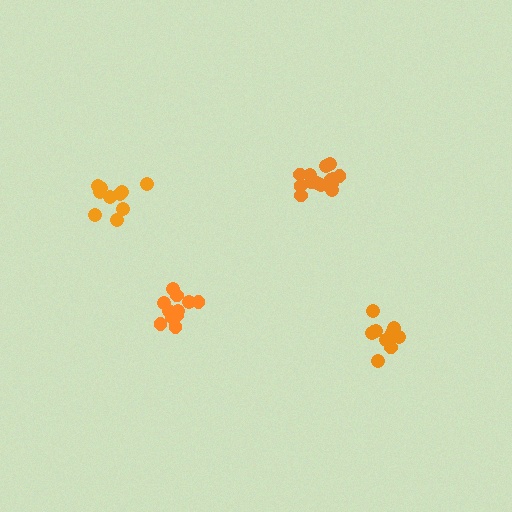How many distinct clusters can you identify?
There are 4 distinct clusters.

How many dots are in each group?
Group 1: 11 dots, Group 2: 14 dots, Group 3: 11 dots, Group 4: 10 dots (46 total).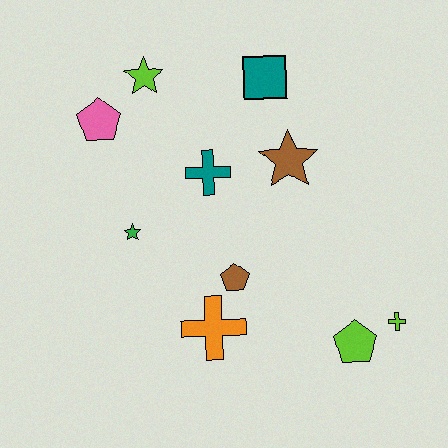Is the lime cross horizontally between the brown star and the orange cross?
No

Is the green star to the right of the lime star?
No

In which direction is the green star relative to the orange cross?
The green star is above the orange cross.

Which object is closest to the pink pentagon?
The lime star is closest to the pink pentagon.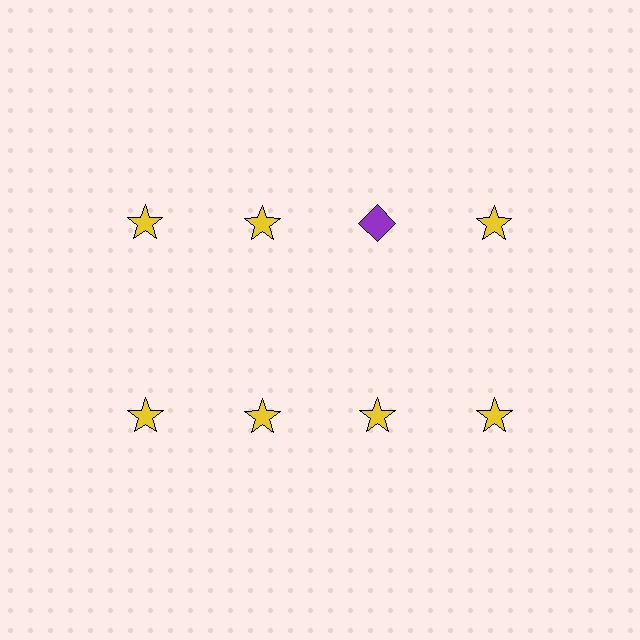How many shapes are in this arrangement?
There are 8 shapes arranged in a grid pattern.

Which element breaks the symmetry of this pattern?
The purple diamond in the top row, center column breaks the symmetry. All other shapes are yellow stars.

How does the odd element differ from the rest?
It differs in both color (purple instead of yellow) and shape (diamond instead of star).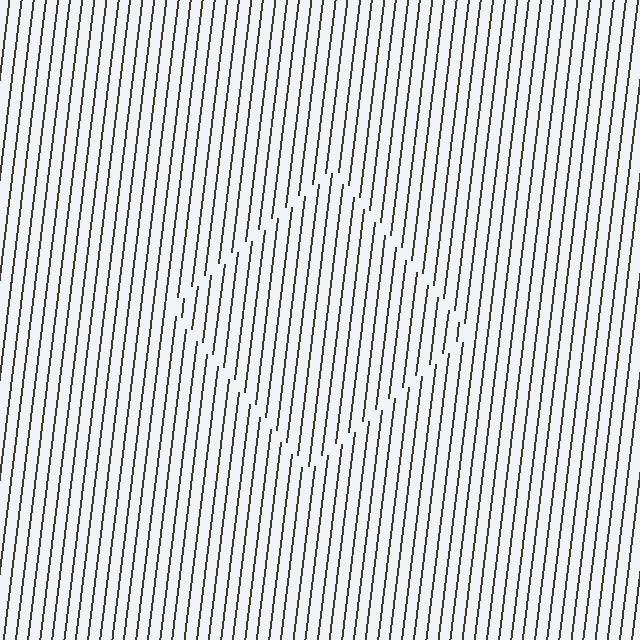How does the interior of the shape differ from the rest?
The interior of the shape contains the same grating, shifted by half a period — the contour is defined by the phase discontinuity where line-ends from the inner and outer gratings abut.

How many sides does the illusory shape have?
4 sides — the line-ends trace a square.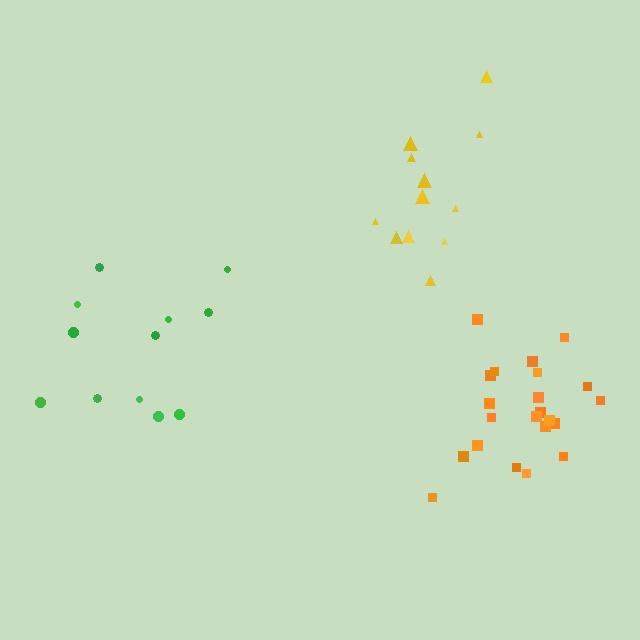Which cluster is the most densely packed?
Orange.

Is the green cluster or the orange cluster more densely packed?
Orange.